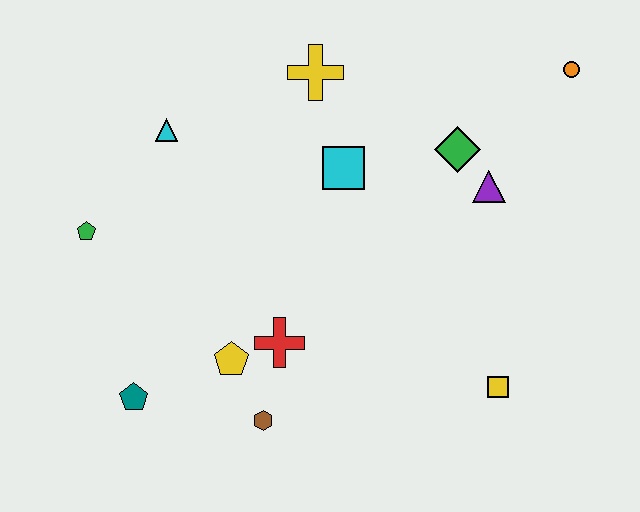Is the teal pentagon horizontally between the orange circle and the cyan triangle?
No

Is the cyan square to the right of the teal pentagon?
Yes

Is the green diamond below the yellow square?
No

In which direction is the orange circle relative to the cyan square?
The orange circle is to the right of the cyan square.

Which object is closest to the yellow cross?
The cyan square is closest to the yellow cross.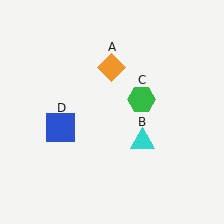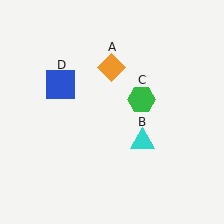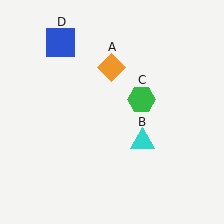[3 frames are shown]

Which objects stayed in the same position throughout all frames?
Orange diamond (object A) and cyan triangle (object B) and green hexagon (object C) remained stationary.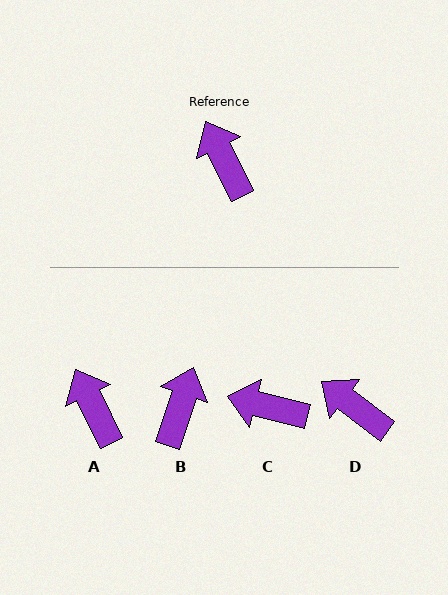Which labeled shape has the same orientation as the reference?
A.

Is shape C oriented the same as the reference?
No, it is off by about 50 degrees.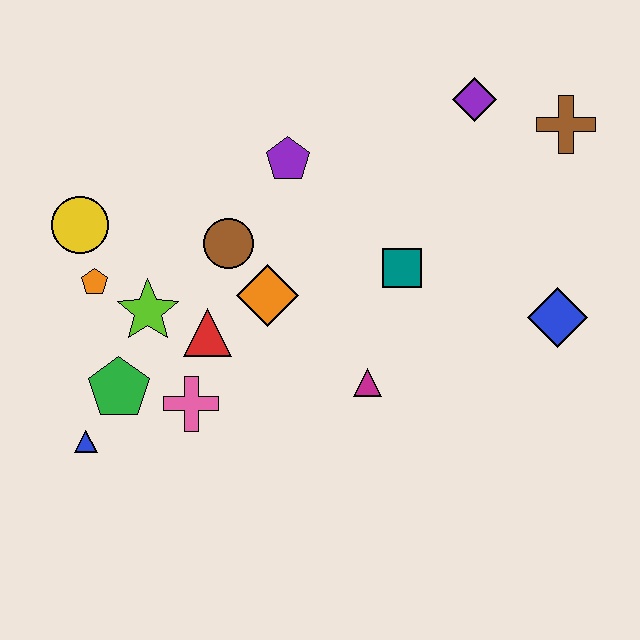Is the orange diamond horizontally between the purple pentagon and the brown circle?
Yes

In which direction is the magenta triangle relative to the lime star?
The magenta triangle is to the right of the lime star.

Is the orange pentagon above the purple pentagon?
No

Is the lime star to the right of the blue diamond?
No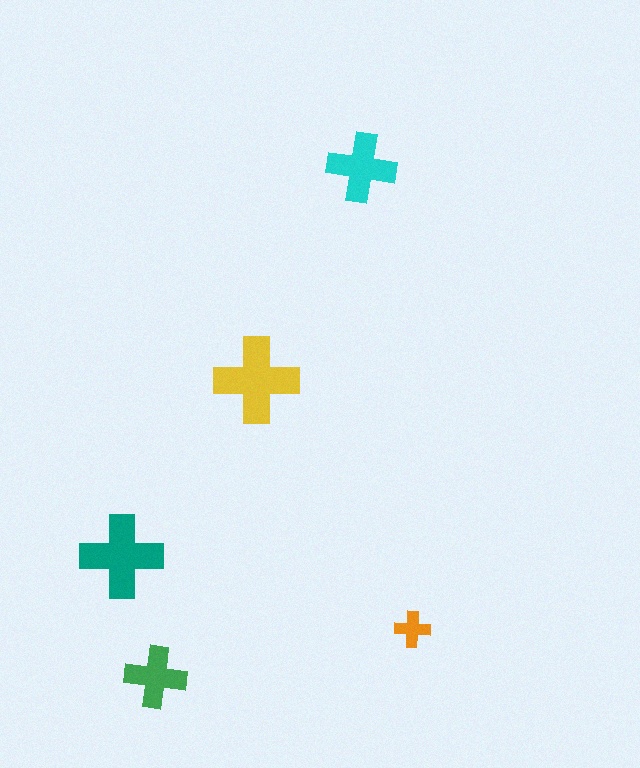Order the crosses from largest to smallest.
the yellow one, the teal one, the cyan one, the green one, the orange one.